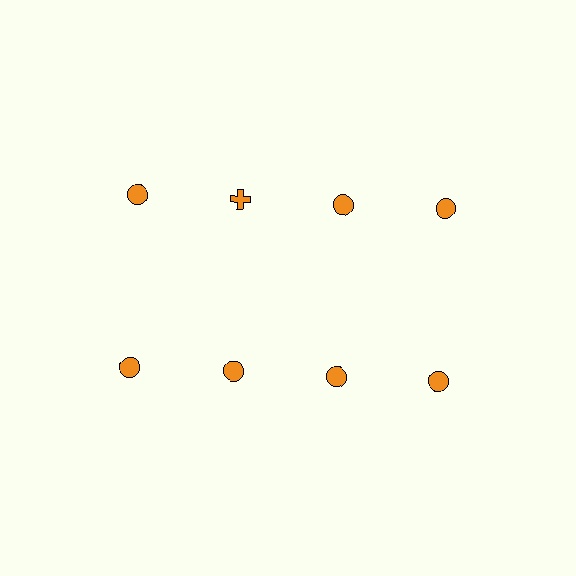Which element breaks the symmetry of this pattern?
The orange cross in the top row, second from left column breaks the symmetry. All other shapes are orange circles.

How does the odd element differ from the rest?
It has a different shape: cross instead of circle.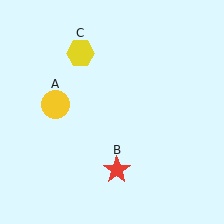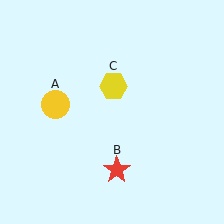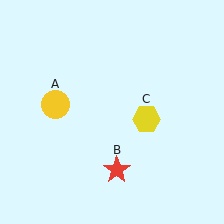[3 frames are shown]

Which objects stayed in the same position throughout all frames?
Yellow circle (object A) and red star (object B) remained stationary.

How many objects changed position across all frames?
1 object changed position: yellow hexagon (object C).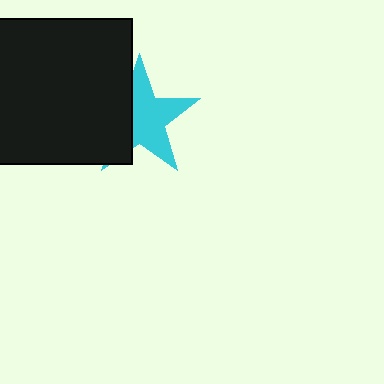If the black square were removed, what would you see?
You would see the complete cyan star.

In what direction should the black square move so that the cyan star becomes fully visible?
The black square should move left. That is the shortest direction to clear the overlap and leave the cyan star fully visible.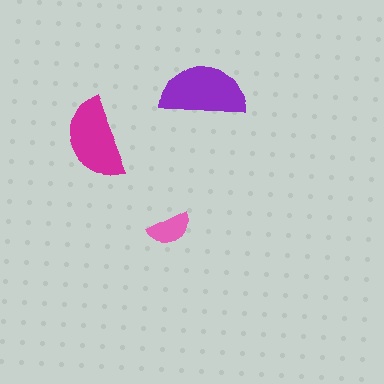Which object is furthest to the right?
The purple semicircle is rightmost.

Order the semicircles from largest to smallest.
the purple one, the magenta one, the pink one.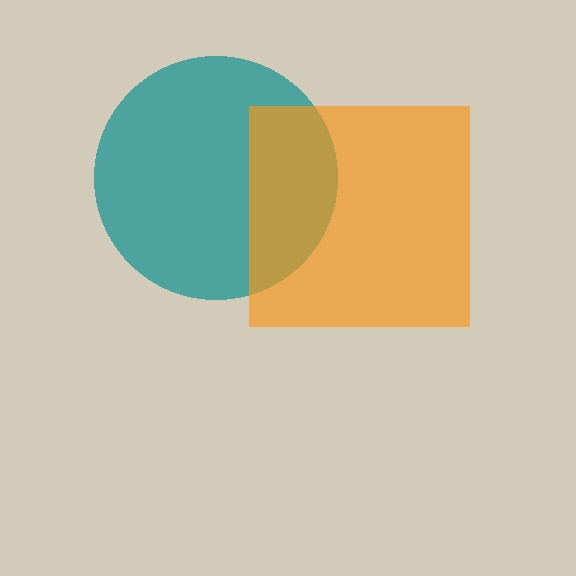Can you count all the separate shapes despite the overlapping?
Yes, there are 2 separate shapes.